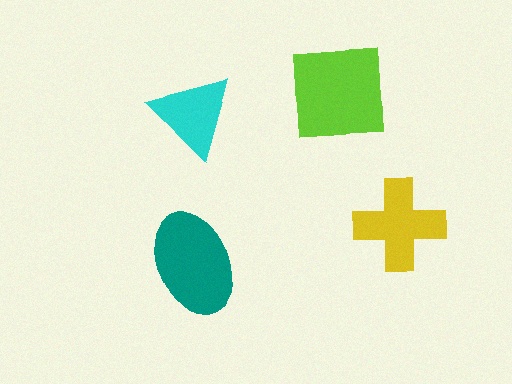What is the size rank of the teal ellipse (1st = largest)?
2nd.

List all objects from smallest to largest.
The cyan triangle, the yellow cross, the teal ellipse, the lime square.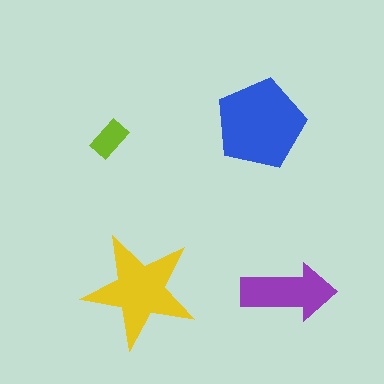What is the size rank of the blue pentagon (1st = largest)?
1st.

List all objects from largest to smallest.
The blue pentagon, the yellow star, the purple arrow, the lime rectangle.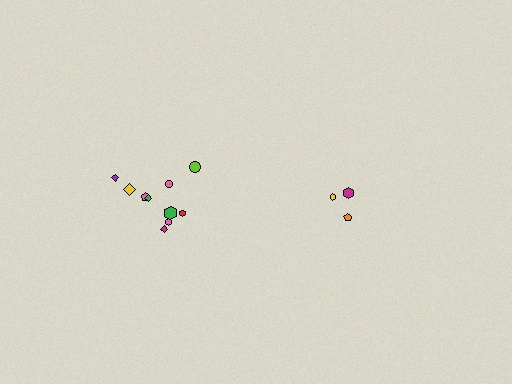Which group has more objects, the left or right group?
The left group.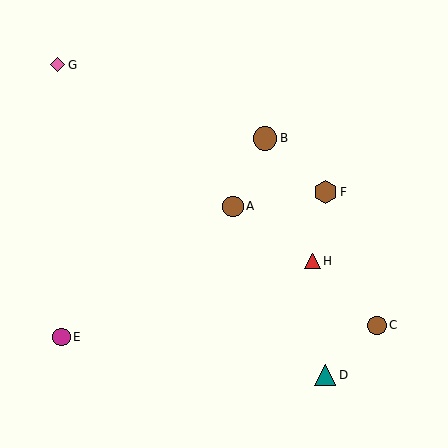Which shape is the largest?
The brown circle (labeled B) is the largest.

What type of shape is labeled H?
Shape H is a red triangle.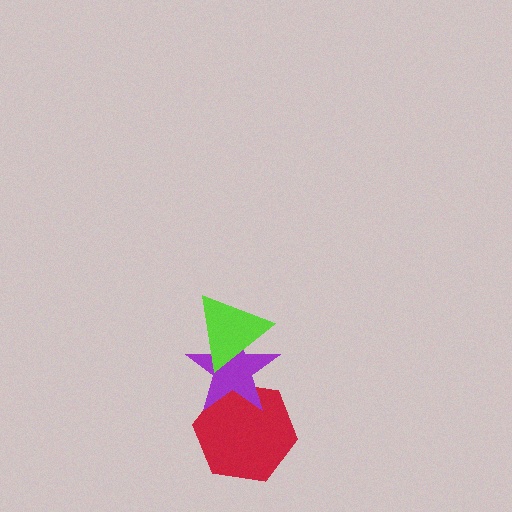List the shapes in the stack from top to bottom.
From top to bottom: the lime triangle, the purple star, the red hexagon.